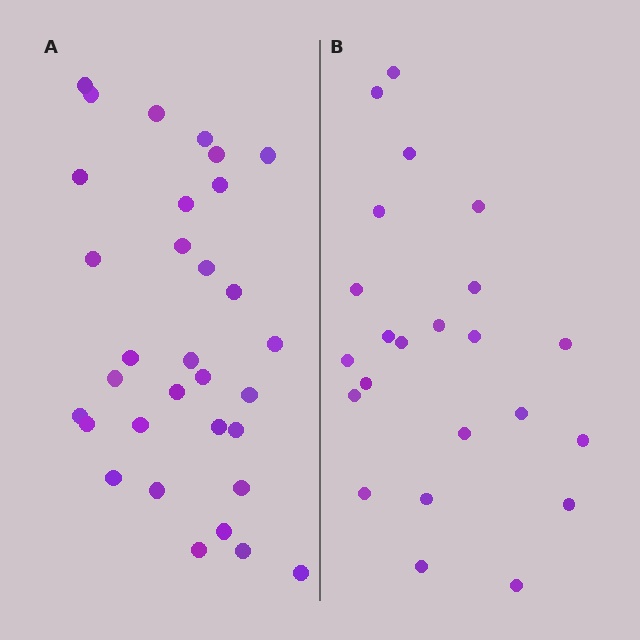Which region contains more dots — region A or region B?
Region A (the left region) has more dots.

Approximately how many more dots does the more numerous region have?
Region A has roughly 8 or so more dots than region B.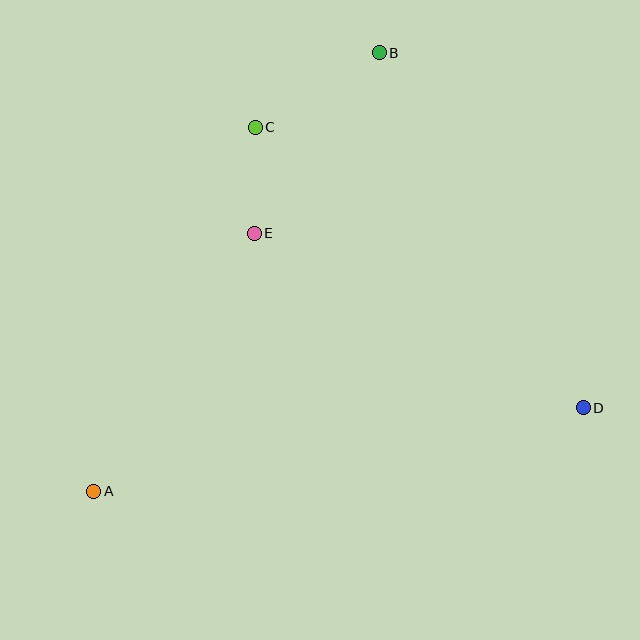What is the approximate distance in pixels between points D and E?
The distance between D and E is approximately 372 pixels.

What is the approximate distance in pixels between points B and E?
The distance between B and E is approximately 219 pixels.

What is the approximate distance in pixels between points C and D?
The distance between C and D is approximately 432 pixels.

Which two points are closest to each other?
Points C and E are closest to each other.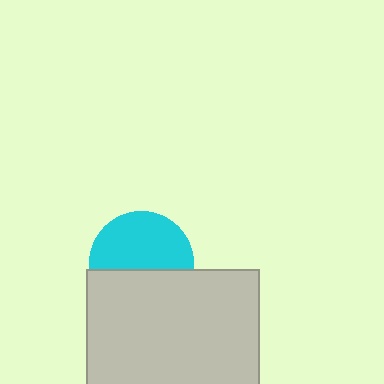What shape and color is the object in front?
The object in front is a light gray rectangle.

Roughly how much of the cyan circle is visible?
About half of it is visible (roughly 57%).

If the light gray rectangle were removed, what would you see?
You would see the complete cyan circle.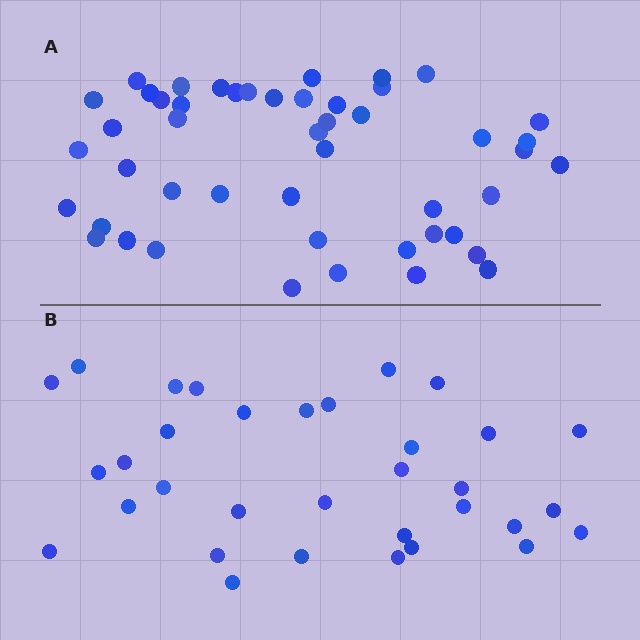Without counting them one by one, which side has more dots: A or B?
Region A (the top region) has more dots.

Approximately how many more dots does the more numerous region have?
Region A has approximately 15 more dots than region B.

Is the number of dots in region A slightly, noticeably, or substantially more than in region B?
Region A has substantially more. The ratio is roughly 1.5 to 1.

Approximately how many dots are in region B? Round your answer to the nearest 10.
About 30 dots. (The exact count is 33, which rounds to 30.)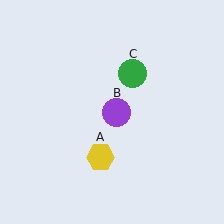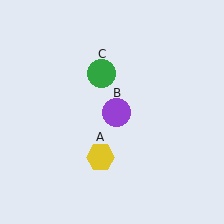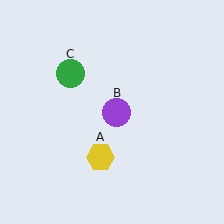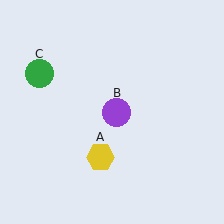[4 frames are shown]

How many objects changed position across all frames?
1 object changed position: green circle (object C).